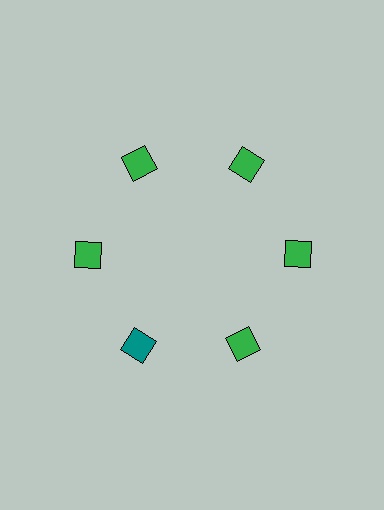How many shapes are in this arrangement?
There are 6 shapes arranged in a ring pattern.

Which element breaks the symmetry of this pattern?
The teal diamond at roughly the 7 o'clock position breaks the symmetry. All other shapes are green diamonds.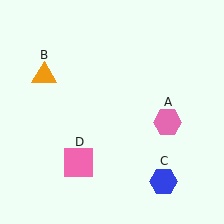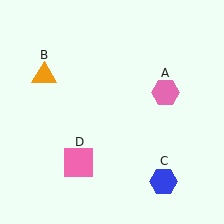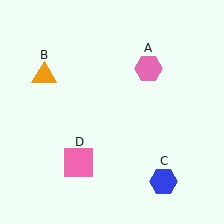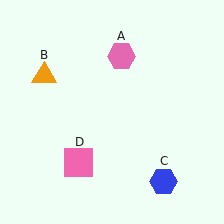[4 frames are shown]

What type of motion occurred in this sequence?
The pink hexagon (object A) rotated counterclockwise around the center of the scene.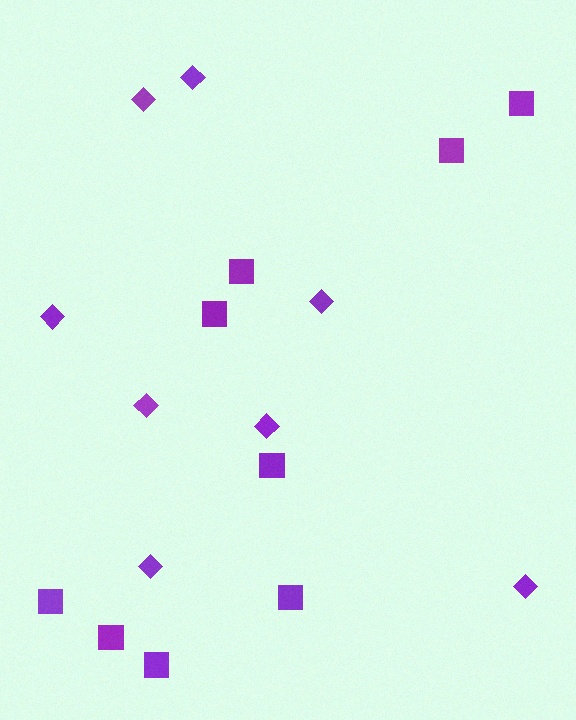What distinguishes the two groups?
There are 2 groups: one group of diamonds (8) and one group of squares (9).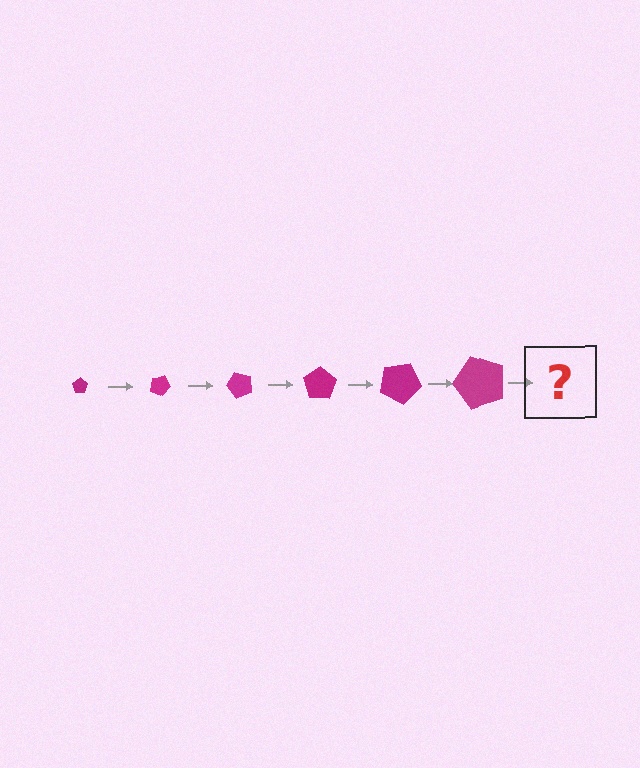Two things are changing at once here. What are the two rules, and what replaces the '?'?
The two rules are that the pentagon grows larger each step and it rotates 25 degrees each step. The '?' should be a pentagon, larger than the previous one and rotated 150 degrees from the start.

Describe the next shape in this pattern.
It should be a pentagon, larger than the previous one and rotated 150 degrees from the start.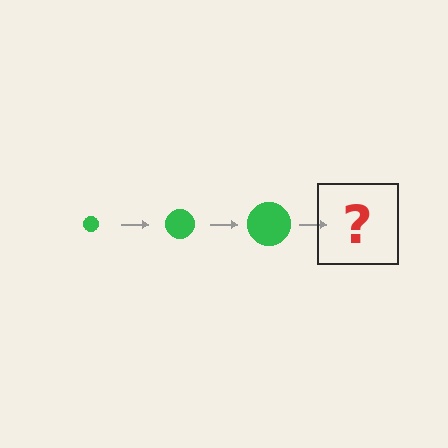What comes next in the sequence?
The next element should be a green circle, larger than the previous one.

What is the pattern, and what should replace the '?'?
The pattern is that the circle gets progressively larger each step. The '?' should be a green circle, larger than the previous one.